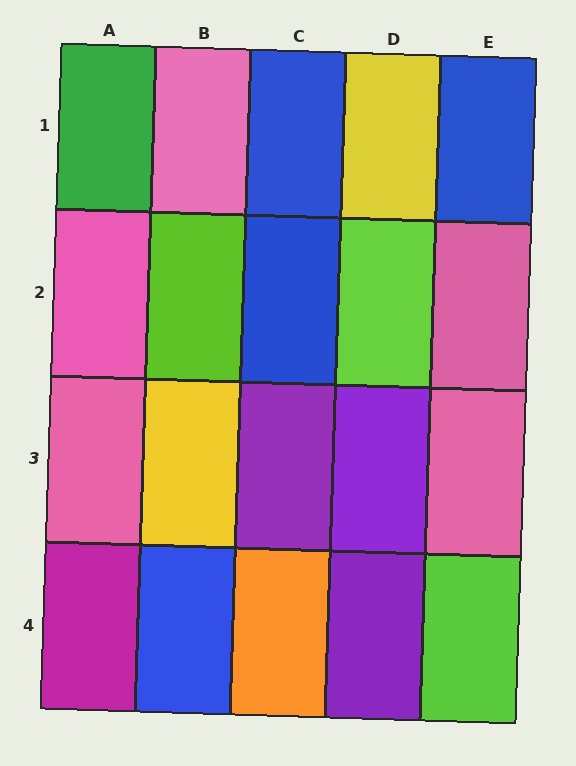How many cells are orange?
1 cell is orange.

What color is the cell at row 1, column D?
Yellow.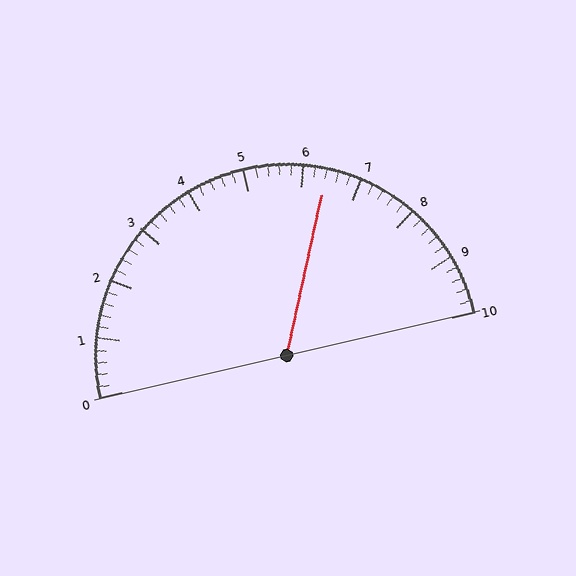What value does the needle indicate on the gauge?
The needle indicates approximately 6.4.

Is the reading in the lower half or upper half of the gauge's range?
The reading is in the upper half of the range (0 to 10).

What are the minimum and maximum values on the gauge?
The gauge ranges from 0 to 10.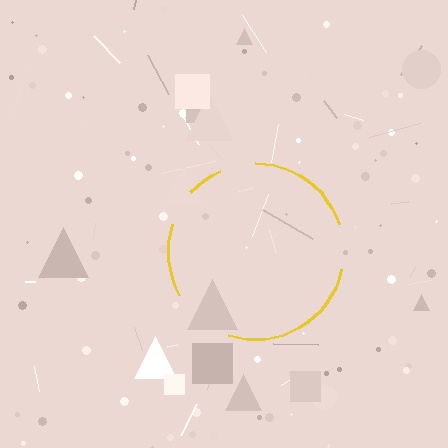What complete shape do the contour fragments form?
The contour fragments form a circle.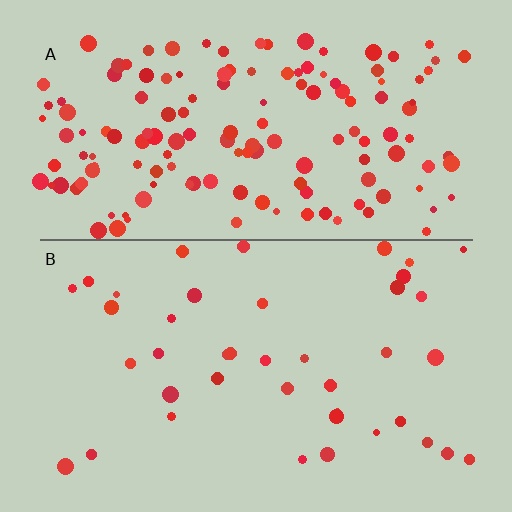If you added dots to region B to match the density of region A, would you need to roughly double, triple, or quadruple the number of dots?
Approximately quadruple.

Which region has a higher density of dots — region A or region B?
A (the top).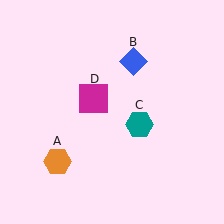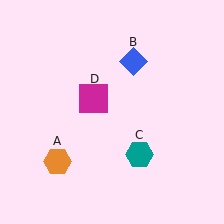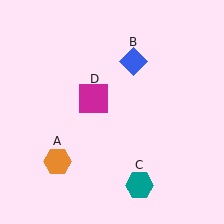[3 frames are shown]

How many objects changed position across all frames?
1 object changed position: teal hexagon (object C).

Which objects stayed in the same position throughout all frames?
Orange hexagon (object A) and blue diamond (object B) and magenta square (object D) remained stationary.